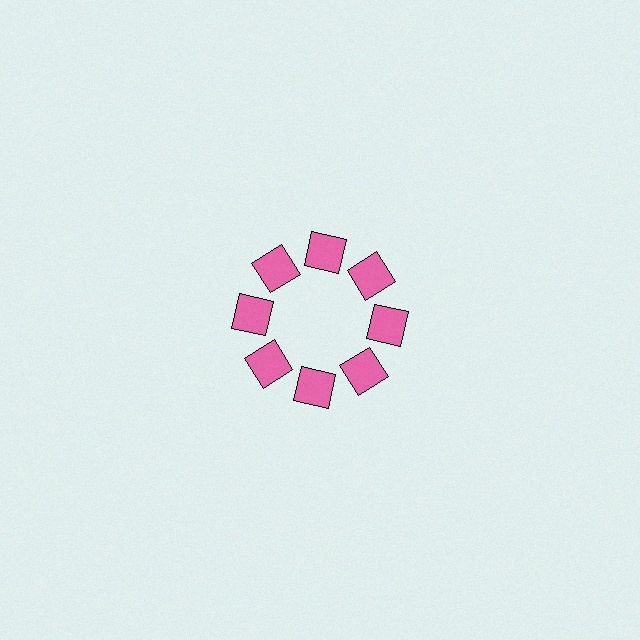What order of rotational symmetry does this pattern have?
This pattern has 8-fold rotational symmetry.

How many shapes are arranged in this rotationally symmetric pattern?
There are 8 shapes, arranged in 8 groups of 1.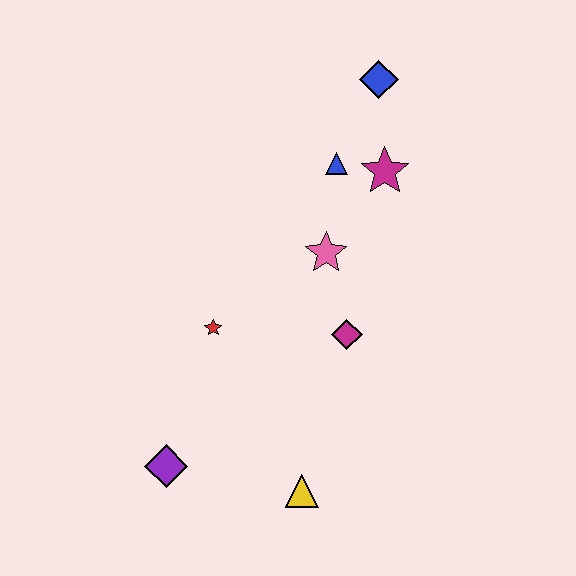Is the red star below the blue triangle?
Yes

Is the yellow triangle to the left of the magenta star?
Yes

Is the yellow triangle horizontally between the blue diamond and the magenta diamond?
No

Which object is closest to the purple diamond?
The yellow triangle is closest to the purple diamond.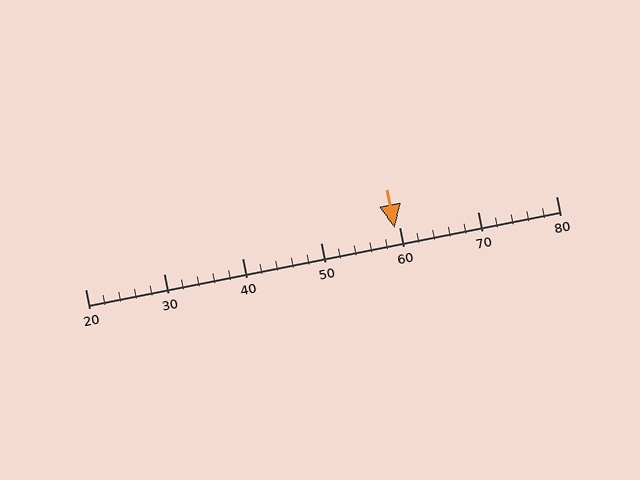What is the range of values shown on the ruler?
The ruler shows values from 20 to 80.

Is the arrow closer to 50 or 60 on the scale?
The arrow is closer to 60.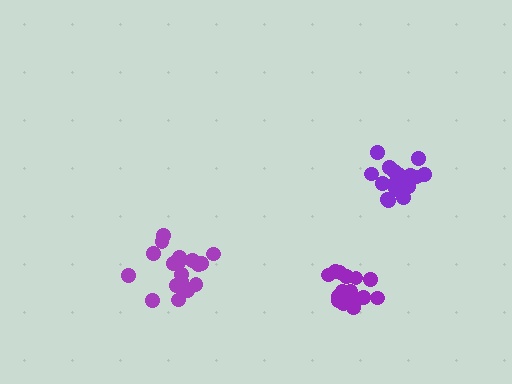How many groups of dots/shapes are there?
There are 3 groups.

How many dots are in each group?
Group 1: 20 dots, Group 2: 18 dots, Group 3: 19 dots (57 total).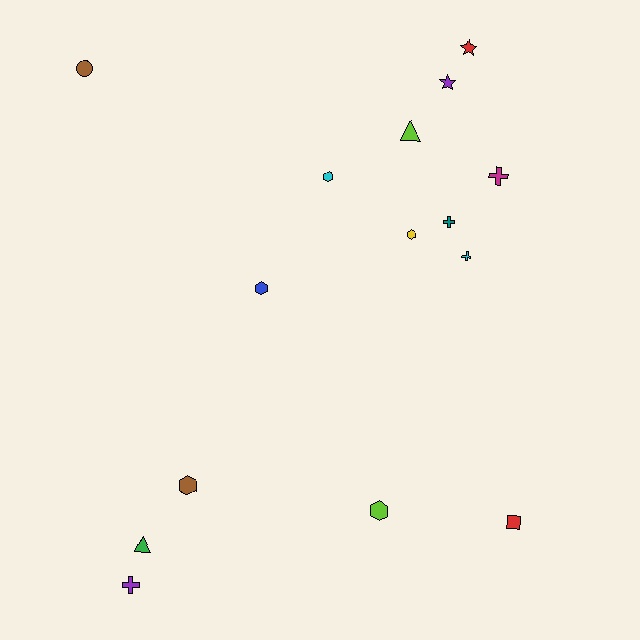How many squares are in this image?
There is 1 square.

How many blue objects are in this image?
There is 1 blue object.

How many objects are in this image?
There are 15 objects.